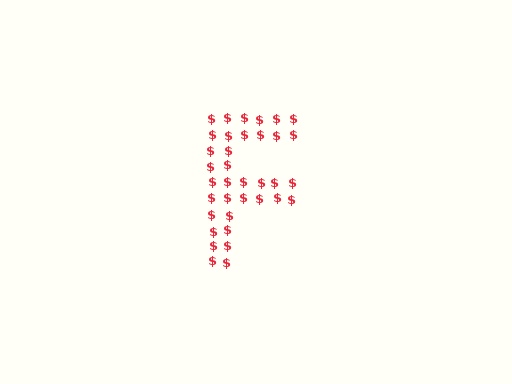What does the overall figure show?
The overall figure shows the letter F.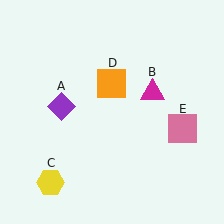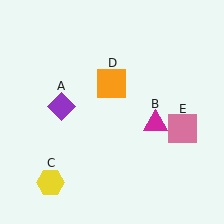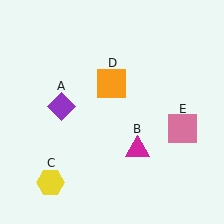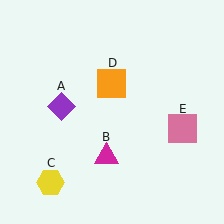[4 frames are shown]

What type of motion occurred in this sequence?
The magenta triangle (object B) rotated clockwise around the center of the scene.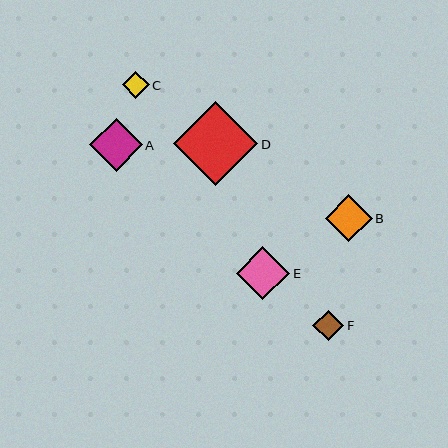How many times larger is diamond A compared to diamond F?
Diamond A is approximately 1.7 times the size of diamond F.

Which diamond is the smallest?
Diamond C is the smallest with a size of approximately 27 pixels.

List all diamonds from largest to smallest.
From largest to smallest: D, E, A, B, F, C.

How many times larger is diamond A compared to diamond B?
Diamond A is approximately 1.1 times the size of diamond B.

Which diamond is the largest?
Diamond D is the largest with a size of approximately 84 pixels.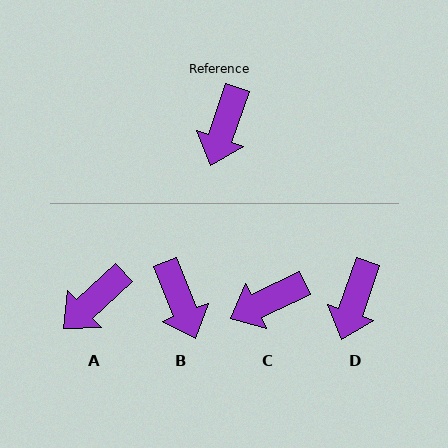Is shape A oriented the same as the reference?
No, it is off by about 29 degrees.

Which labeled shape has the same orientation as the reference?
D.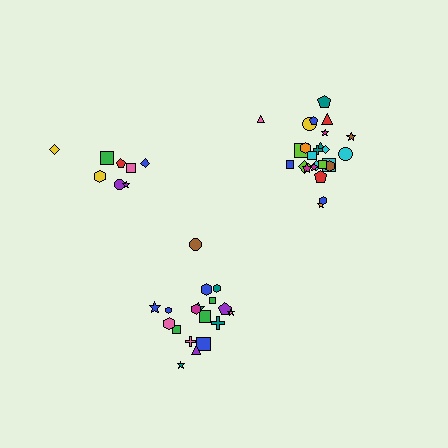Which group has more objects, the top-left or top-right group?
The top-right group.